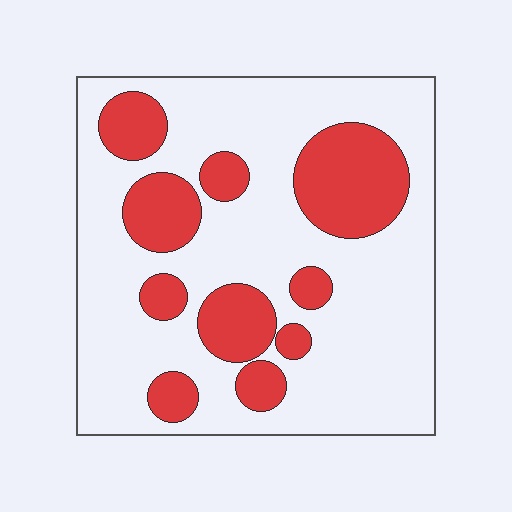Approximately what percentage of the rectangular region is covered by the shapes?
Approximately 25%.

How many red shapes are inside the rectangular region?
10.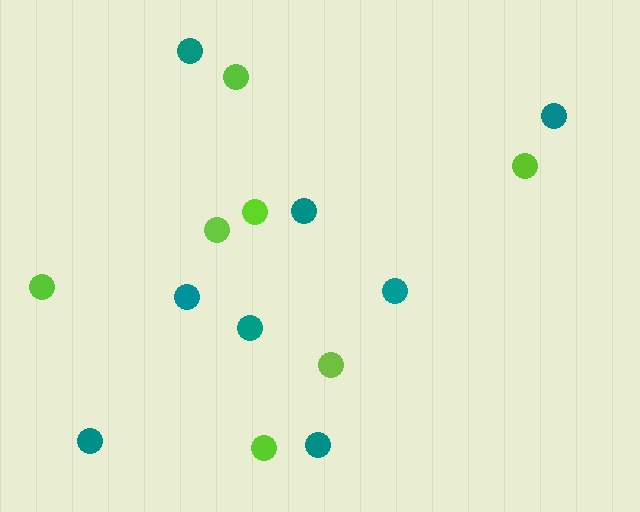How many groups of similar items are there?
There are 2 groups: one group of teal circles (8) and one group of lime circles (7).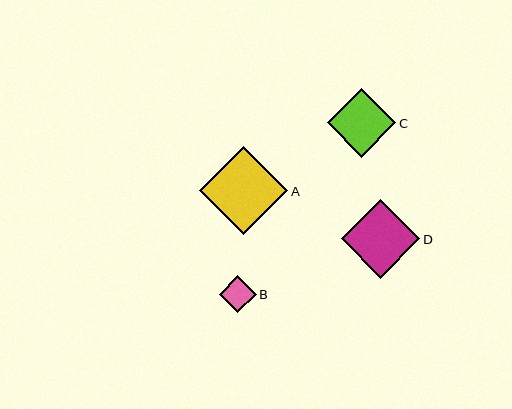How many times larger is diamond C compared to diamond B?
Diamond C is approximately 1.8 times the size of diamond B.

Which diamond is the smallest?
Diamond B is the smallest with a size of approximately 37 pixels.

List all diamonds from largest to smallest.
From largest to smallest: A, D, C, B.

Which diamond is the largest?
Diamond A is the largest with a size of approximately 88 pixels.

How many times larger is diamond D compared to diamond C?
Diamond D is approximately 1.1 times the size of diamond C.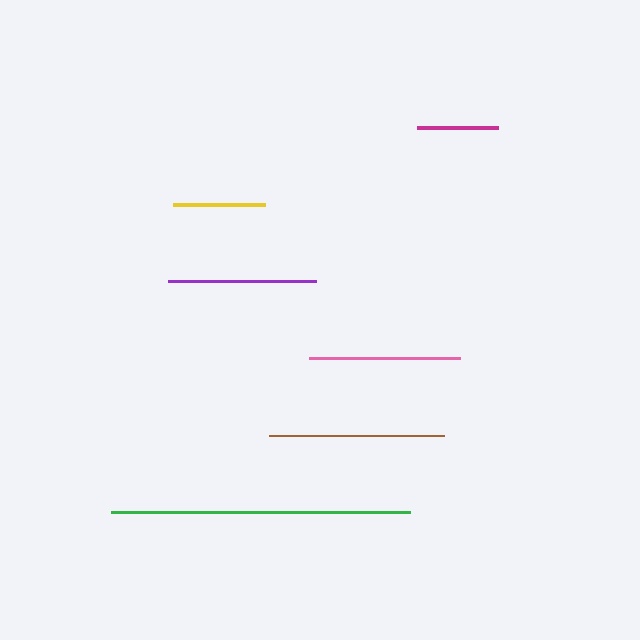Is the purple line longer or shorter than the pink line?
The pink line is longer than the purple line.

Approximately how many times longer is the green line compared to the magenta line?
The green line is approximately 3.7 times the length of the magenta line.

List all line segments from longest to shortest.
From longest to shortest: green, brown, pink, purple, yellow, magenta.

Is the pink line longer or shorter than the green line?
The green line is longer than the pink line.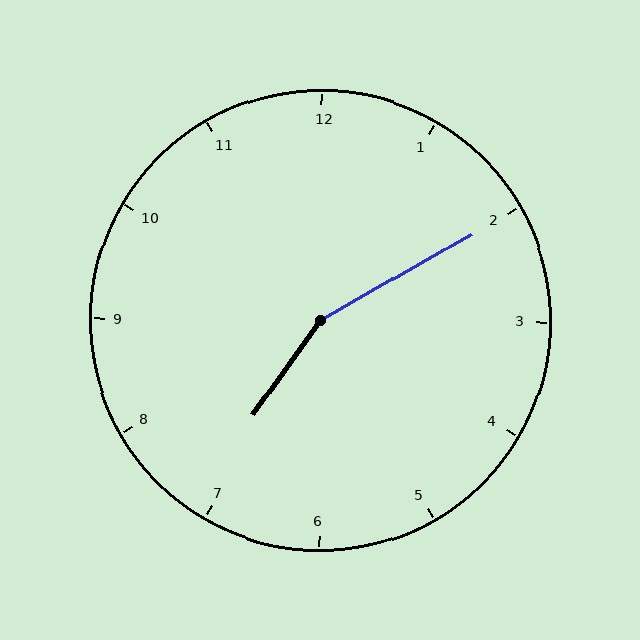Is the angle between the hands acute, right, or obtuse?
It is obtuse.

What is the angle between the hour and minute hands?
Approximately 155 degrees.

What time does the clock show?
7:10.